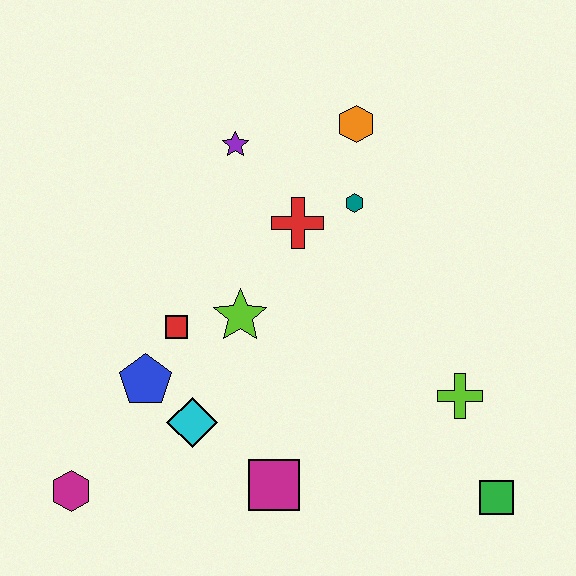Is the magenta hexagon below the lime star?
Yes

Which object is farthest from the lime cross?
The magenta hexagon is farthest from the lime cross.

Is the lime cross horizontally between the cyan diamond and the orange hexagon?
No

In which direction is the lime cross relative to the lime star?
The lime cross is to the right of the lime star.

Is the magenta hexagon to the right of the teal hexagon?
No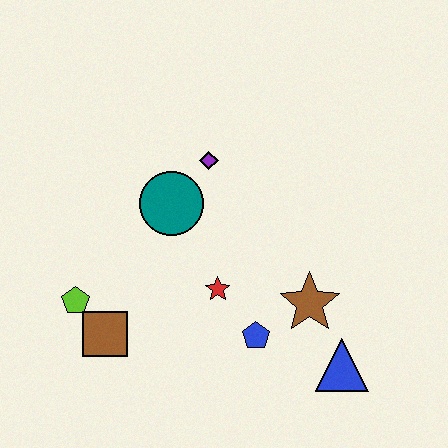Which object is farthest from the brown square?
The blue triangle is farthest from the brown square.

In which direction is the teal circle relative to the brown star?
The teal circle is to the left of the brown star.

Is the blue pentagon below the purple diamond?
Yes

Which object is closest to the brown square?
The lime pentagon is closest to the brown square.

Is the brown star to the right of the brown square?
Yes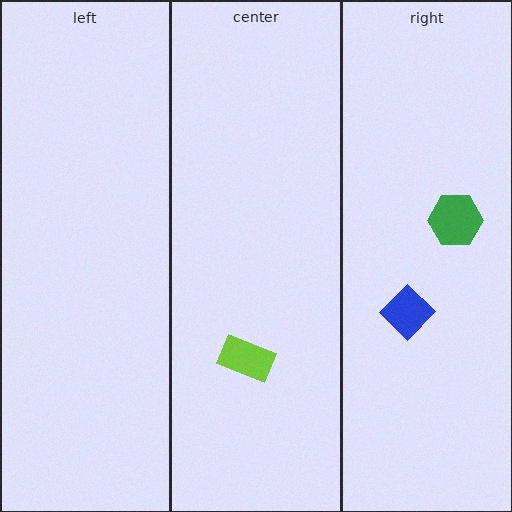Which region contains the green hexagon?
The right region.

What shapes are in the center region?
The lime rectangle.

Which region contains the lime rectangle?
The center region.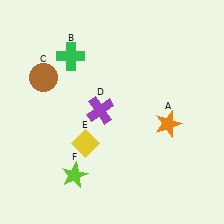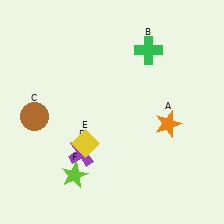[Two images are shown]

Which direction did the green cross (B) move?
The green cross (B) moved right.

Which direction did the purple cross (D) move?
The purple cross (D) moved down.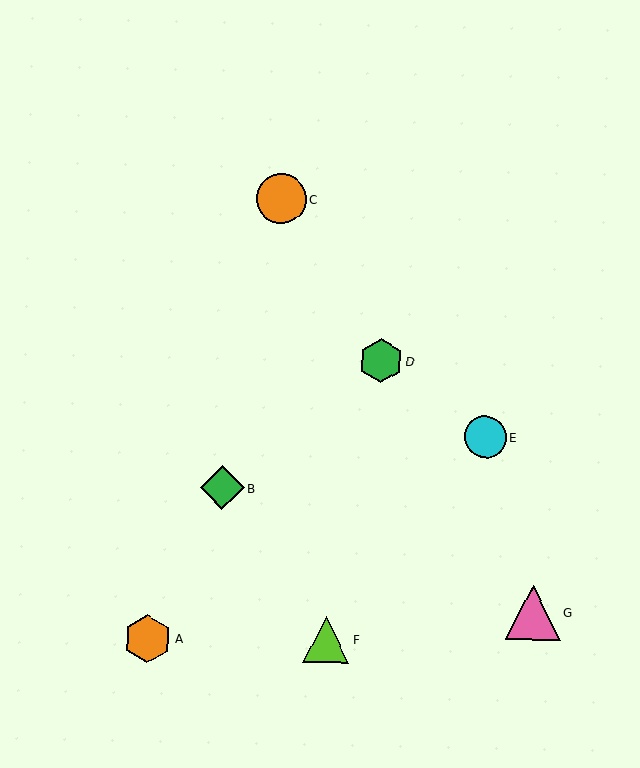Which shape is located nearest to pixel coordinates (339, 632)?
The lime triangle (labeled F) at (326, 640) is nearest to that location.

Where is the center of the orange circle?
The center of the orange circle is at (281, 199).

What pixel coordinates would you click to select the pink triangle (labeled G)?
Click at (533, 613) to select the pink triangle G.